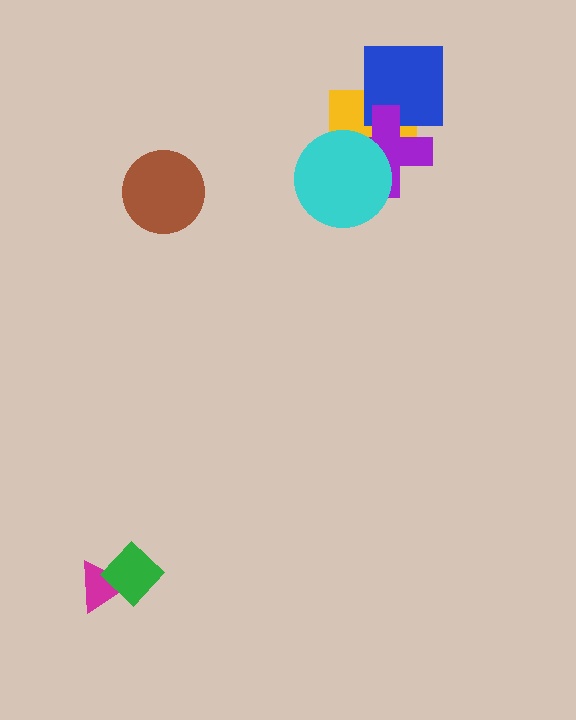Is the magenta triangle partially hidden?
Yes, it is partially covered by another shape.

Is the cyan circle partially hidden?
No, no other shape covers it.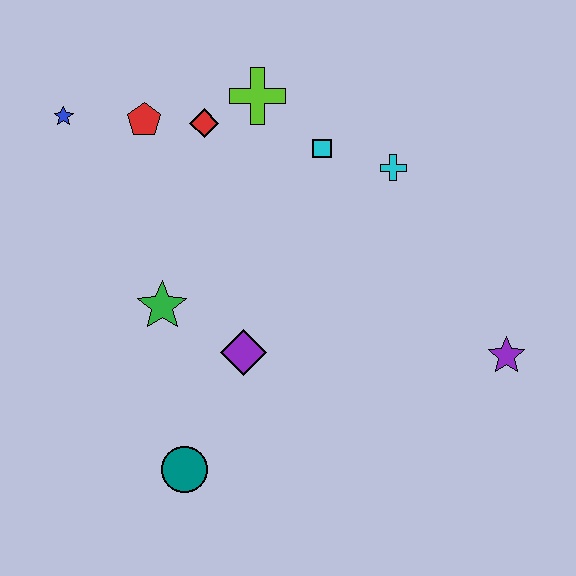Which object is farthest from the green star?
The purple star is farthest from the green star.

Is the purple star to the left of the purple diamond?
No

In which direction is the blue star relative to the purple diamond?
The blue star is above the purple diamond.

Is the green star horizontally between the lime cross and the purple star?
No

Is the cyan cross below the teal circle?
No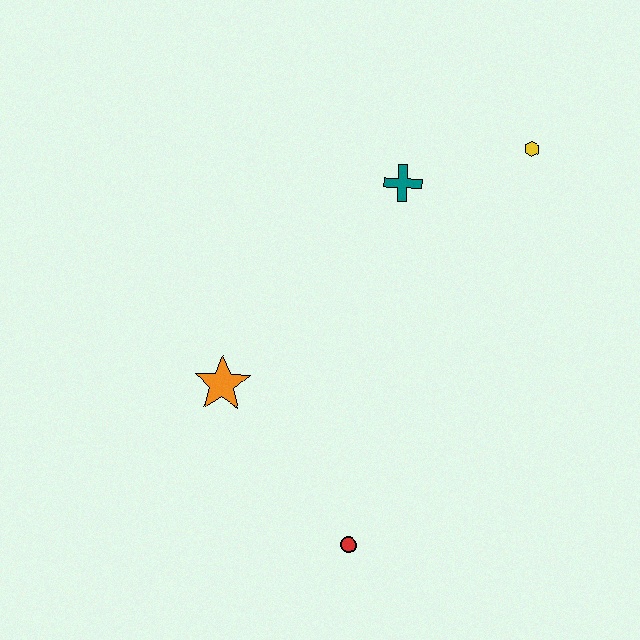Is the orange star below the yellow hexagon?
Yes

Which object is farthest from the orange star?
The yellow hexagon is farthest from the orange star.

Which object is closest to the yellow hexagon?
The teal cross is closest to the yellow hexagon.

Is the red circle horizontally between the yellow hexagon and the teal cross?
No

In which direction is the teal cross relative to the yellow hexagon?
The teal cross is to the left of the yellow hexagon.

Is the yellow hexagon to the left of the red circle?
No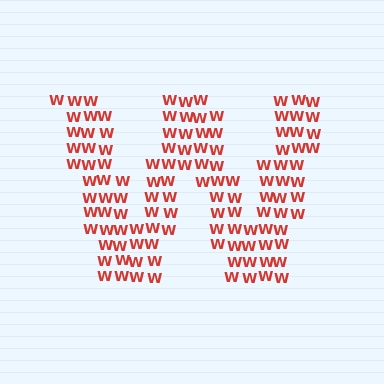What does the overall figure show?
The overall figure shows the letter W.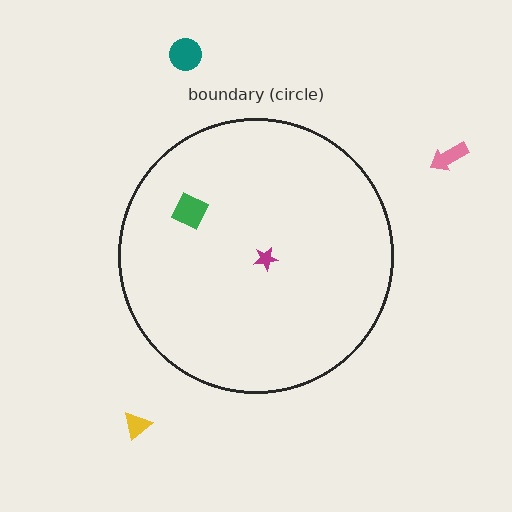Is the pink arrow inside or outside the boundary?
Outside.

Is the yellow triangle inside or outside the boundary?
Outside.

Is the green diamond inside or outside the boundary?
Inside.